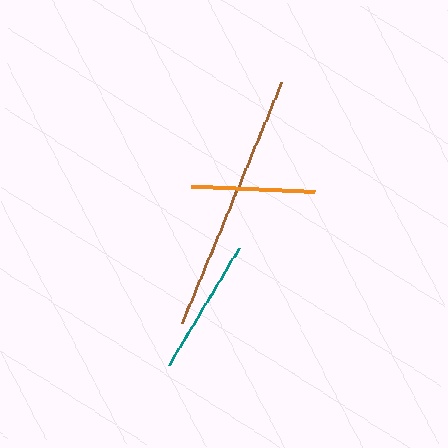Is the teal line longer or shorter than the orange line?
The teal line is longer than the orange line.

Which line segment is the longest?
The brown line is the longest at approximately 261 pixels.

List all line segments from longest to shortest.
From longest to shortest: brown, teal, orange.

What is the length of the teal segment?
The teal segment is approximately 137 pixels long.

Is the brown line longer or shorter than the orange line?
The brown line is longer than the orange line.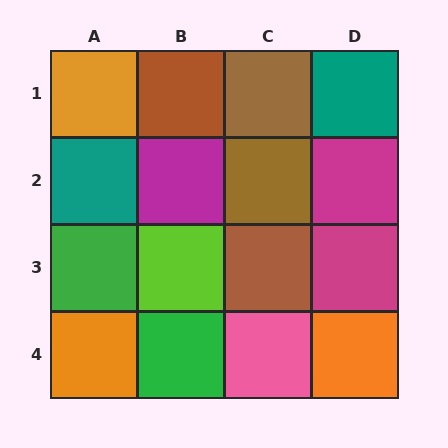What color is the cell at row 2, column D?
Magenta.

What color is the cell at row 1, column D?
Teal.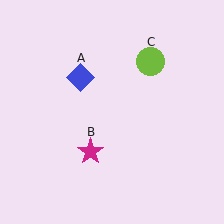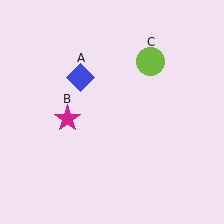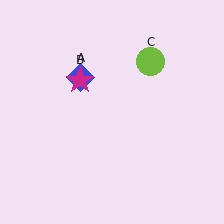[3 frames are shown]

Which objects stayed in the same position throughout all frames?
Blue diamond (object A) and lime circle (object C) remained stationary.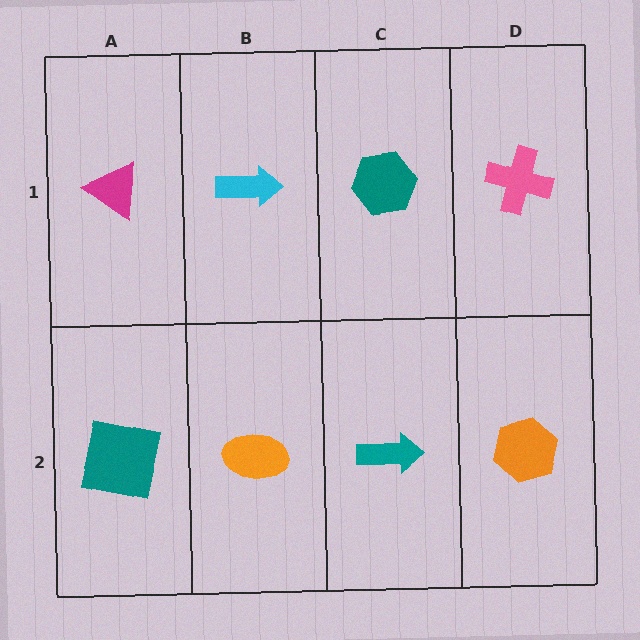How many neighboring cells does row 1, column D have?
2.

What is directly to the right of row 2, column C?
An orange hexagon.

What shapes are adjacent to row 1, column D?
An orange hexagon (row 2, column D), a teal hexagon (row 1, column C).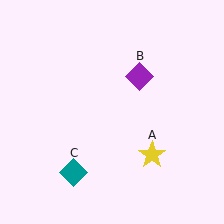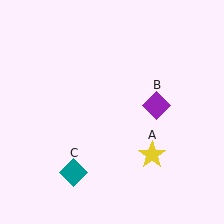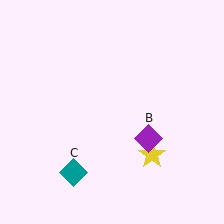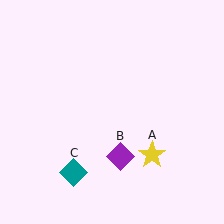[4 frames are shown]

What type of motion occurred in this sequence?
The purple diamond (object B) rotated clockwise around the center of the scene.